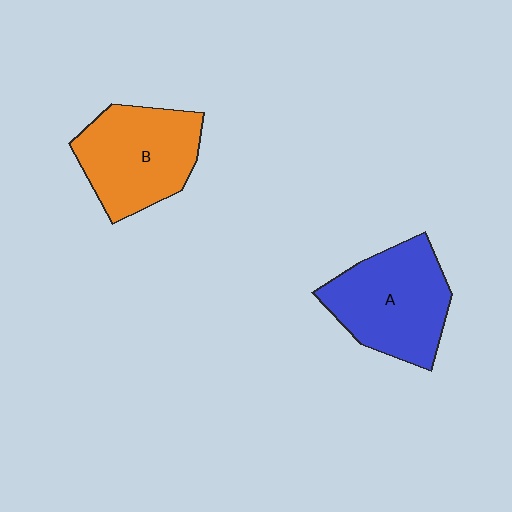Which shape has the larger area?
Shape A (blue).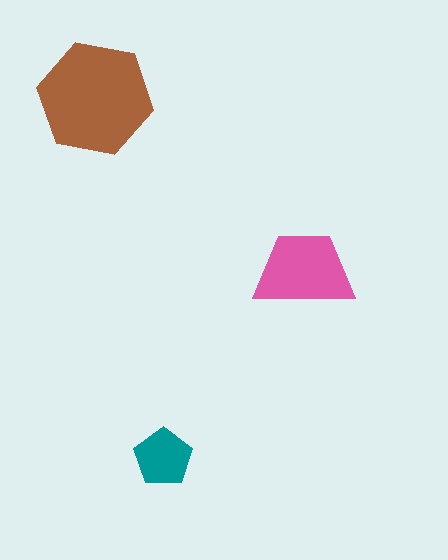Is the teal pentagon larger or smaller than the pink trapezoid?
Smaller.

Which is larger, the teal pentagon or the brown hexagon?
The brown hexagon.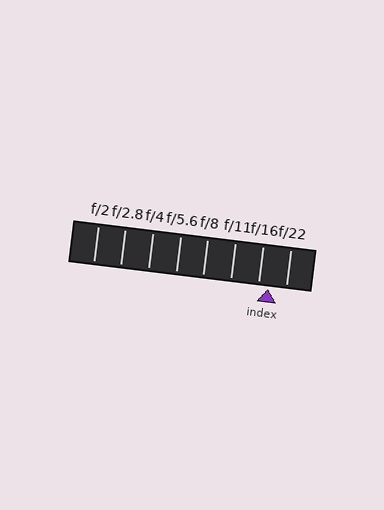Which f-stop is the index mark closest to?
The index mark is closest to f/16.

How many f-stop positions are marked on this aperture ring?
There are 8 f-stop positions marked.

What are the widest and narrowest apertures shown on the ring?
The widest aperture shown is f/2 and the narrowest is f/22.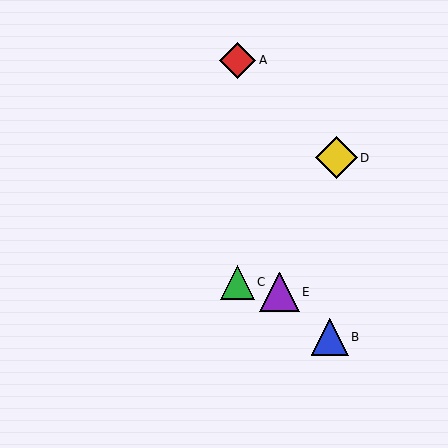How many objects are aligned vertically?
2 objects (A, C) are aligned vertically.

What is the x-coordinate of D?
Object D is at x≈336.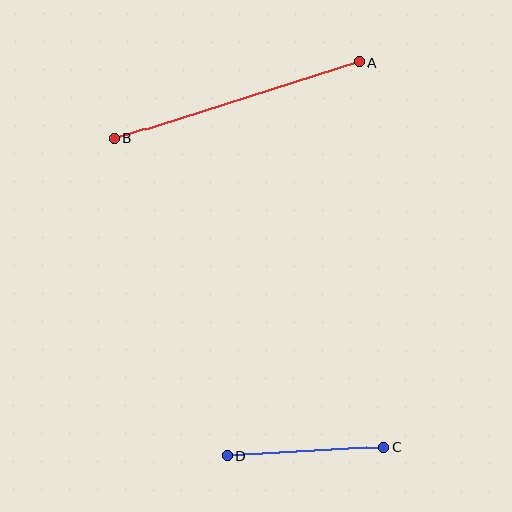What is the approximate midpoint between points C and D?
The midpoint is at approximately (306, 451) pixels.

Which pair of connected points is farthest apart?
Points A and B are farthest apart.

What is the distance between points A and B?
The distance is approximately 257 pixels.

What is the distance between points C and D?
The distance is approximately 157 pixels.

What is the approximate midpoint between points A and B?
The midpoint is at approximately (236, 100) pixels.